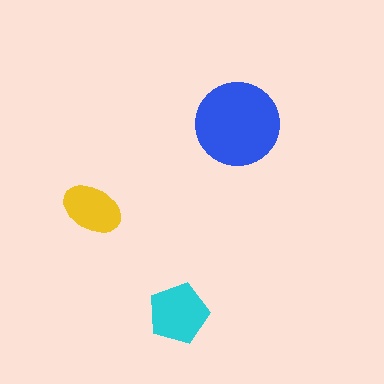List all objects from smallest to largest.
The yellow ellipse, the cyan pentagon, the blue circle.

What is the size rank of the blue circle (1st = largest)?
1st.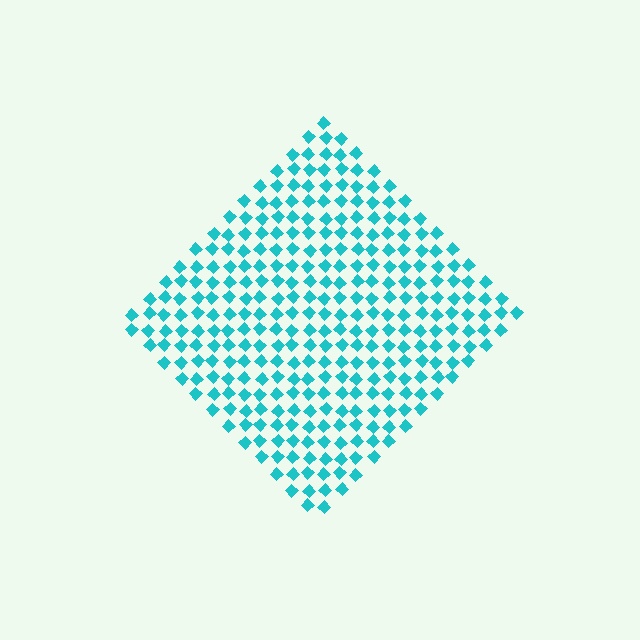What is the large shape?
The large shape is a diamond.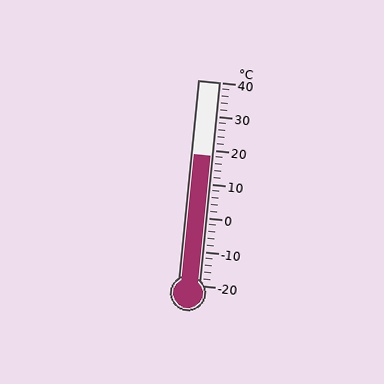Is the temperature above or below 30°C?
The temperature is below 30°C.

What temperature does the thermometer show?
The thermometer shows approximately 18°C.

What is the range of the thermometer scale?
The thermometer scale ranges from -20°C to 40°C.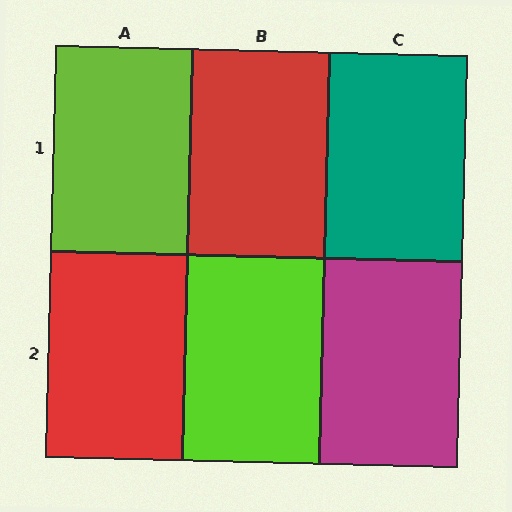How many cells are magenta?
1 cell is magenta.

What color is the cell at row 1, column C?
Teal.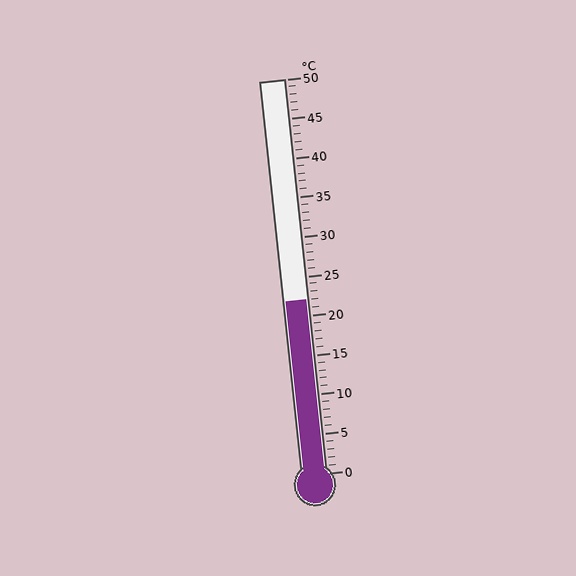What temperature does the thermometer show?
The thermometer shows approximately 22°C.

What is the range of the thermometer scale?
The thermometer scale ranges from 0°C to 50°C.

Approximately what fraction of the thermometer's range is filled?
The thermometer is filled to approximately 45% of its range.